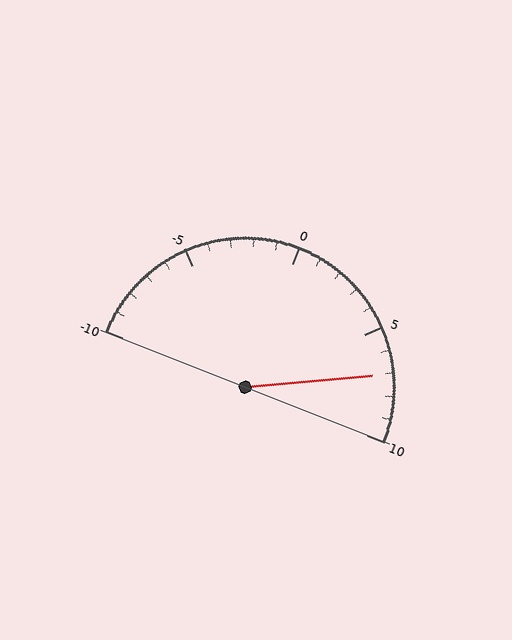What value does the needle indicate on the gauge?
The needle indicates approximately 7.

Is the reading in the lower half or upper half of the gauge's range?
The reading is in the upper half of the range (-10 to 10).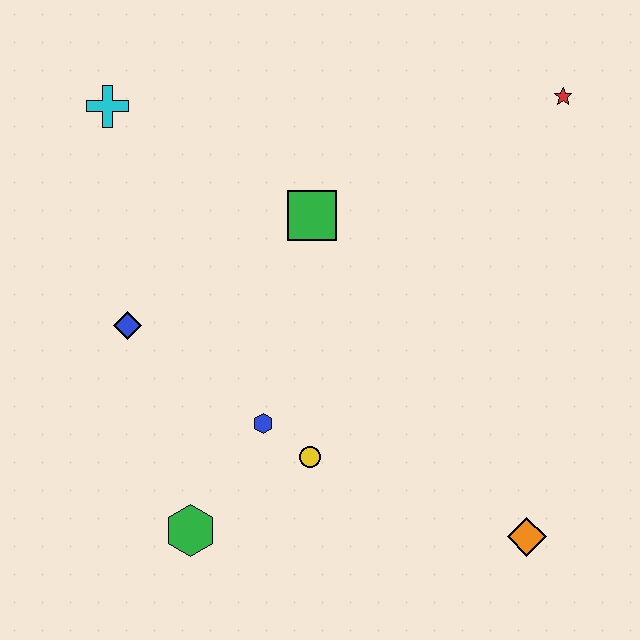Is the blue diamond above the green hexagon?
Yes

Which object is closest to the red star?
The green square is closest to the red star.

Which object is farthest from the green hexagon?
The red star is farthest from the green hexagon.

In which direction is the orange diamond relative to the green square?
The orange diamond is below the green square.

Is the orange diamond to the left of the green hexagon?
No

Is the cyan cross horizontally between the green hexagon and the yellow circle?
No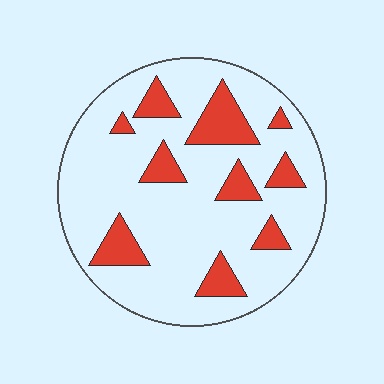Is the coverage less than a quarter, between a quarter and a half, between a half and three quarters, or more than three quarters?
Less than a quarter.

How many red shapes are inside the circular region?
10.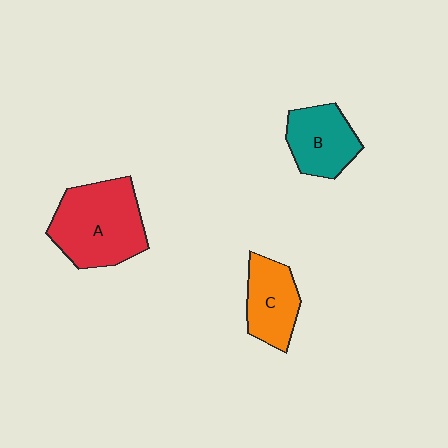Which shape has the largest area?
Shape A (red).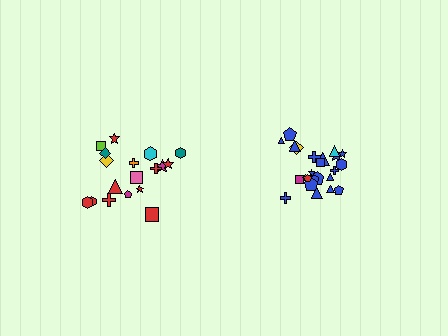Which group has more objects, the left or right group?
The right group.